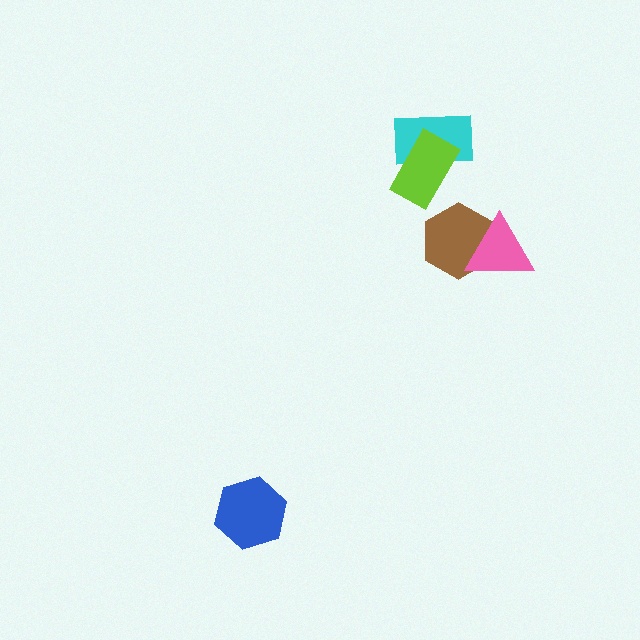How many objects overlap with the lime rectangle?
1 object overlaps with the lime rectangle.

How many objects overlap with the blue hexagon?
0 objects overlap with the blue hexagon.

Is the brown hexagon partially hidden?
Yes, it is partially covered by another shape.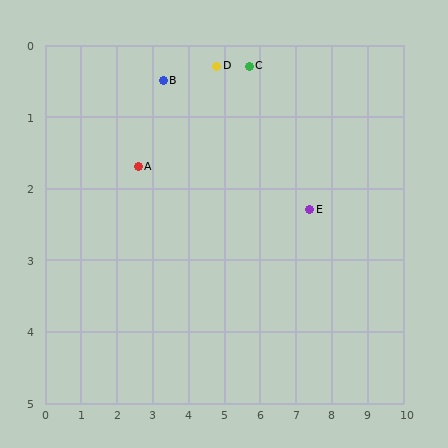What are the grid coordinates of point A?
Point A is at approximately (2.6, 1.7).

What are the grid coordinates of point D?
Point D is at approximately (4.8, 0.3).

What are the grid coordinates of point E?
Point E is at approximately (7.4, 2.3).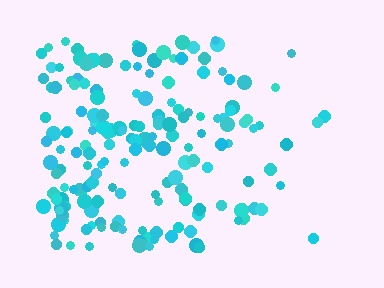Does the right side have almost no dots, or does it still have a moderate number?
Still a moderate number, just noticeably fewer than the left.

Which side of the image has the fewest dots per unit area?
The right.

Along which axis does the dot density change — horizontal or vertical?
Horizontal.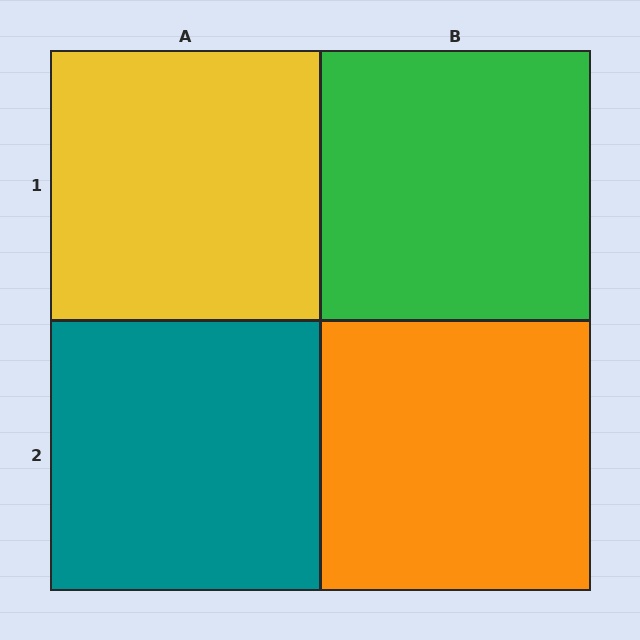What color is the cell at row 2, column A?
Teal.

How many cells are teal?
1 cell is teal.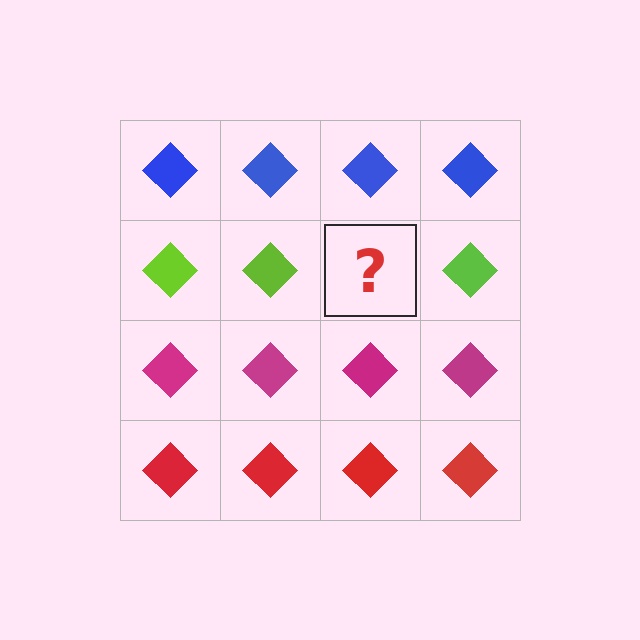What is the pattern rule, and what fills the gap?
The rule is that each row has a consistent color. The gap should be filled with a lime diamond.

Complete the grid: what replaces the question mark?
The question mark should be replaced with a lime diamond.